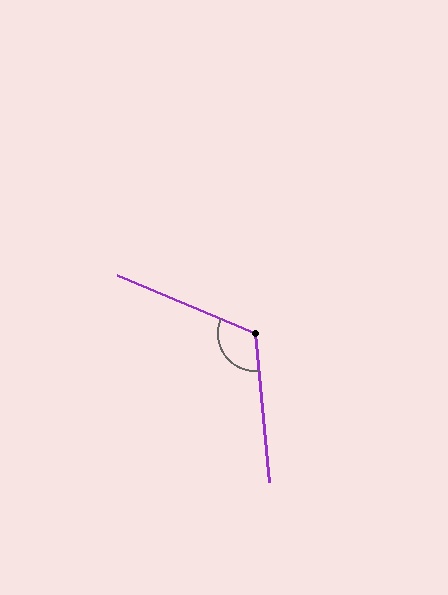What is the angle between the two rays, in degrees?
Approximately 119 degrees.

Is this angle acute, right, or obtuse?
It is obtuse.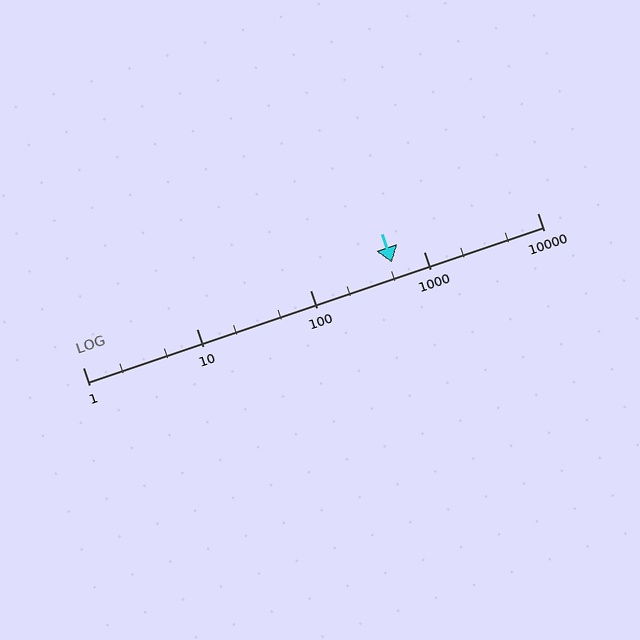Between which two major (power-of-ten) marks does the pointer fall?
The pointer is between 100 and 1000.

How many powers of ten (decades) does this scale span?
The scale spans 4 decades, from 1 to 10000.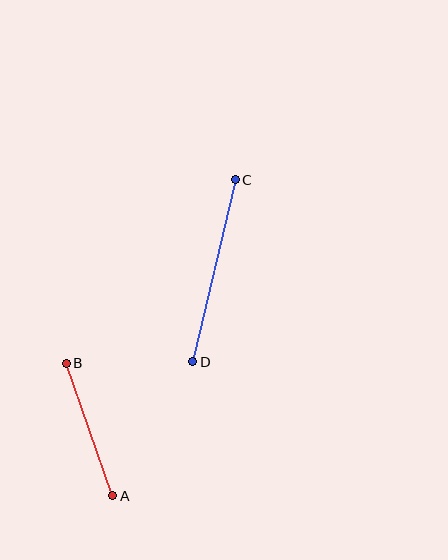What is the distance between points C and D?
The distance is approximately 187 pixels.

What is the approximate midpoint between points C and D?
The midpoint is at approximately (214, 271) pixels.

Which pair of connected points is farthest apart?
Points C and D are farthest apart.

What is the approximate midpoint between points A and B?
The midpoint is at approximately (90, 430) pixels.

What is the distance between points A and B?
The distance is approximately 140 pixels.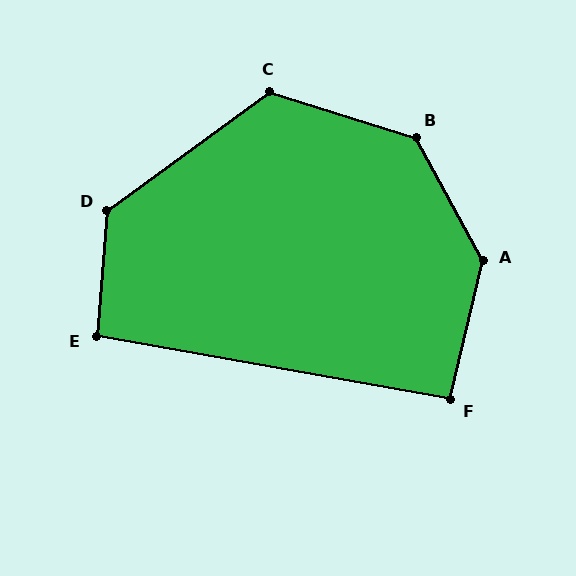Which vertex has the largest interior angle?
A, at approximately 138 degrees.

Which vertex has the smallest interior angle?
F, at approximately 93 degrees.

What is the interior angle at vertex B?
Approximately 136 degrees (obtuse).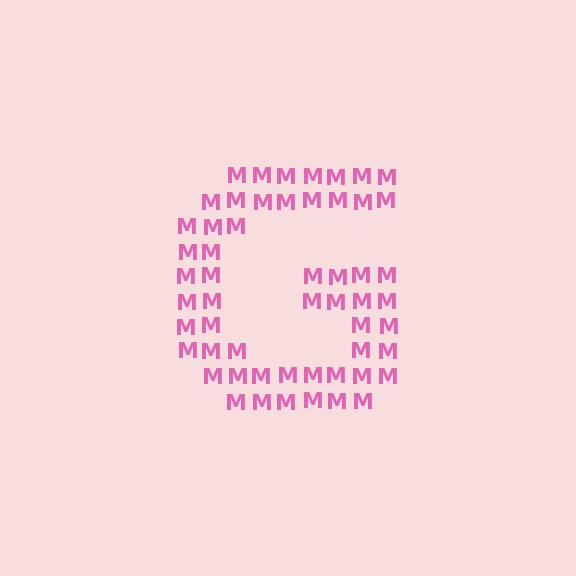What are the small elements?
The small elements are letter M's.